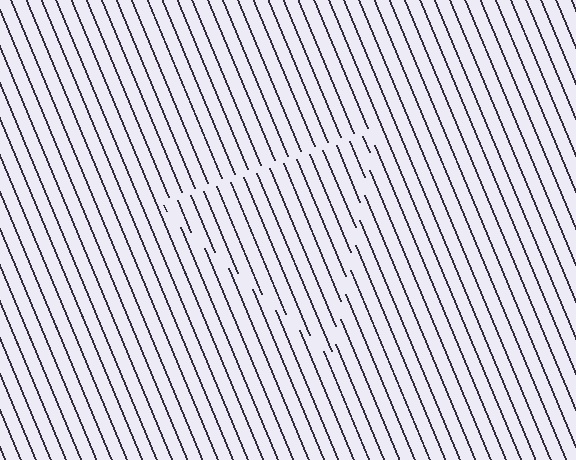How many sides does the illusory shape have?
3 sides — the line-ends trace a triangle.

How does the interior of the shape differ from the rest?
The interior of the shape contains the same grating, shifted by half a period — the contour is defined by the phase discontinuity where line-ends from the inner and outer gratings abut.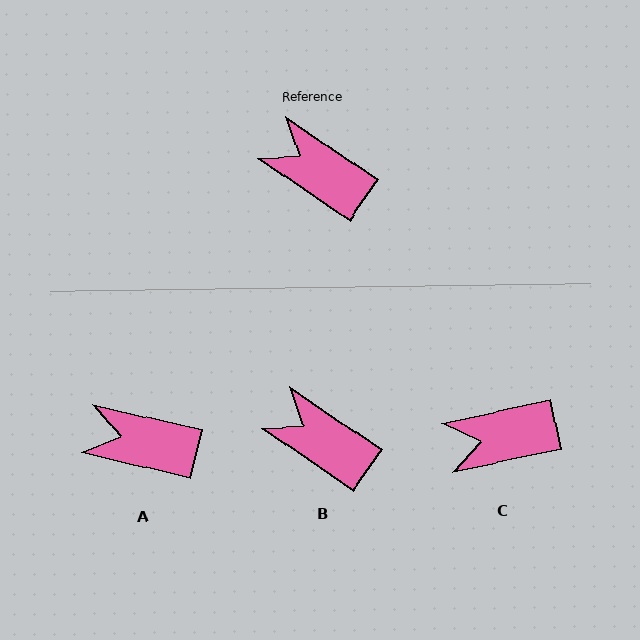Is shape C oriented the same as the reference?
No, it is off by about 47 degrees.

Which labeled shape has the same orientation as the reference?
B.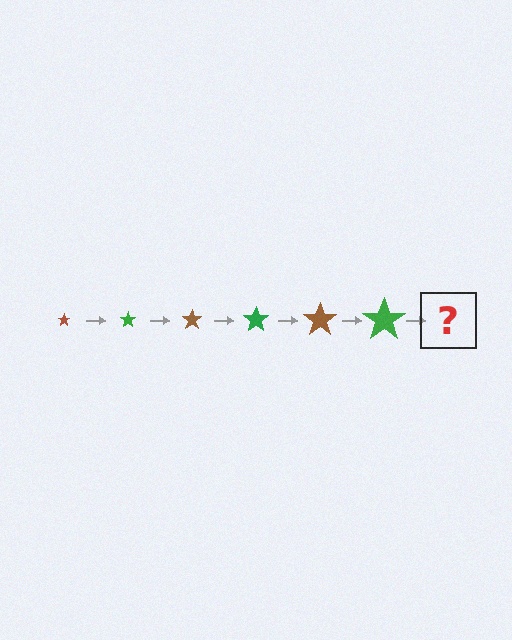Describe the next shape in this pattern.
It should be a brown star, larger than the previous one.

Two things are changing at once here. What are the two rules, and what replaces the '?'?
The two rules are that the star grows larger each step and the color cycles through brown and green. The '?' should be a brown star, larger than the previous one.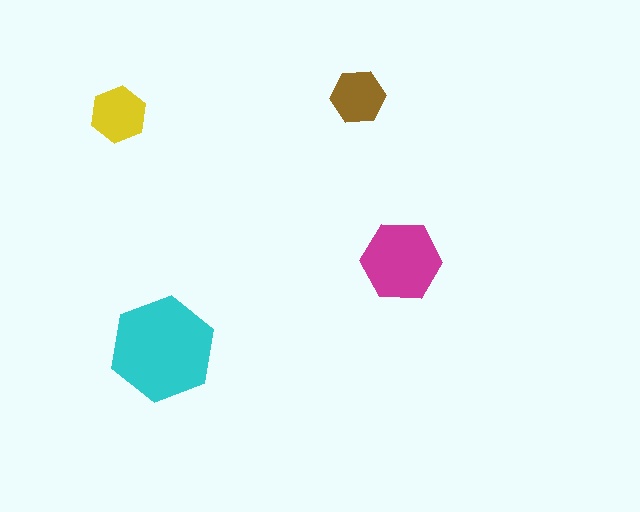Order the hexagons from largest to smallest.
the cyan one, the magenta one, the yellow one, the brown one.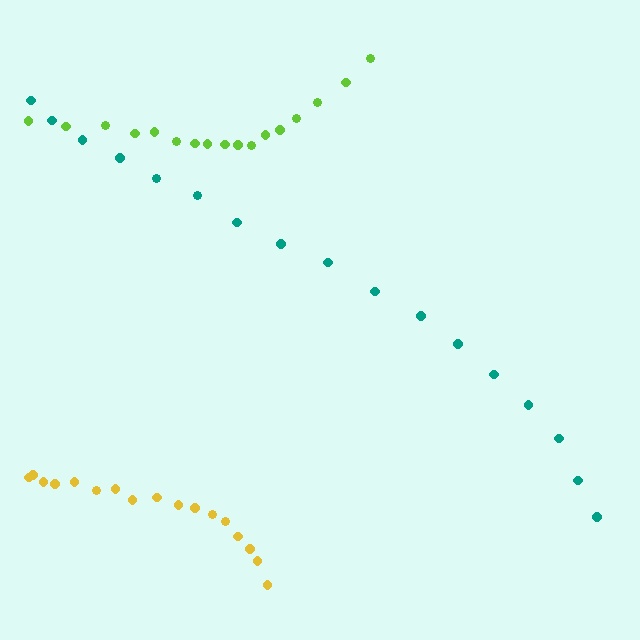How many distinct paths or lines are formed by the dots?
There are 3 distinct paths.